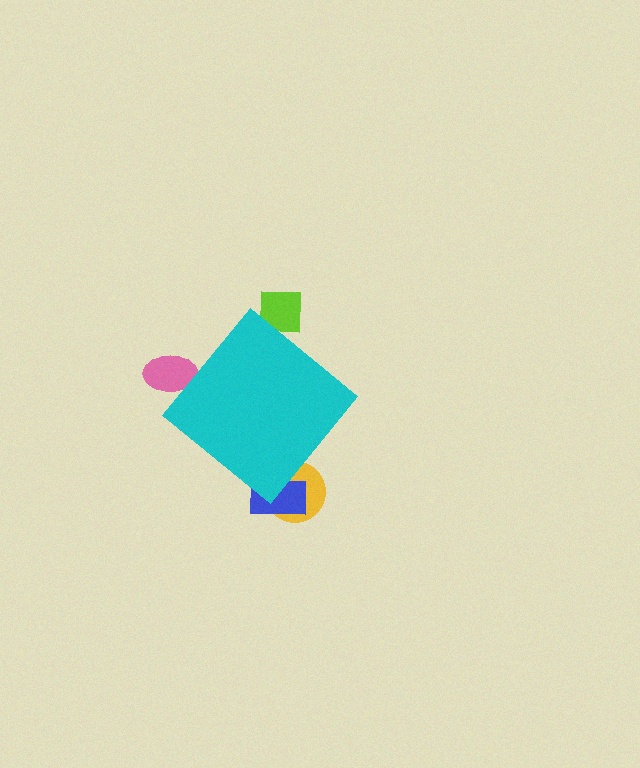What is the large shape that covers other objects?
A cyan diamond.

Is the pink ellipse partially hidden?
Yes, the pink ellipse is partially hidden behind the cyan diamond.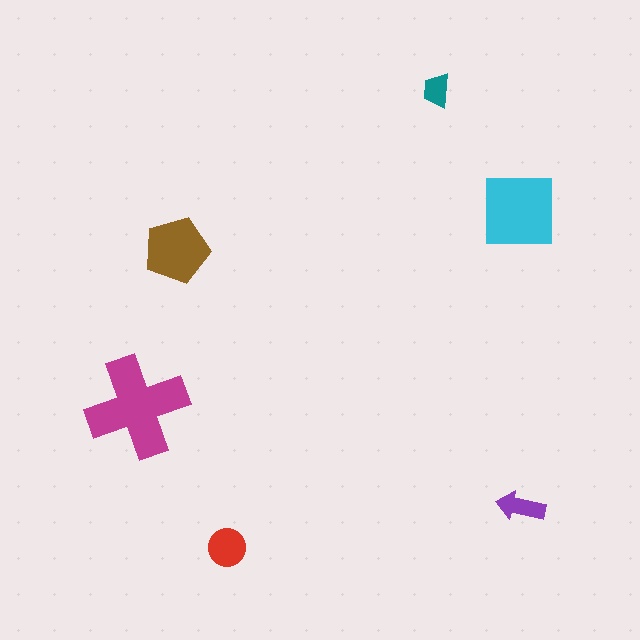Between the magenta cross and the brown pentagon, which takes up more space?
The magenta cross.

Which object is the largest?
The magenta cross.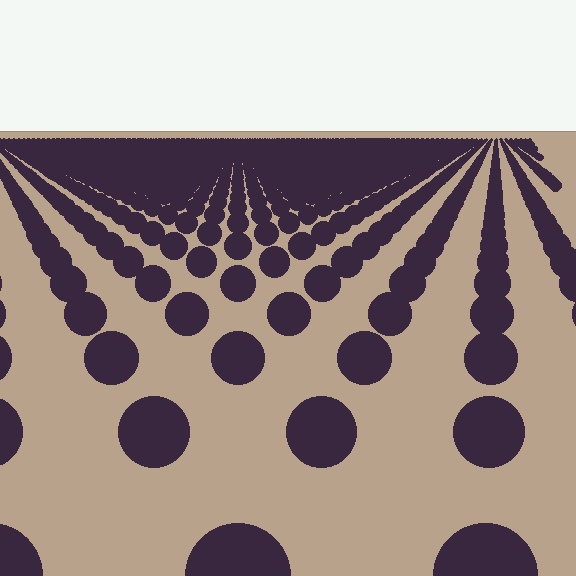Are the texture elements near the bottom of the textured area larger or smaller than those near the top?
Larger. Near the bottom, elements are closer to the viewer and appear at a bigger on-screen size.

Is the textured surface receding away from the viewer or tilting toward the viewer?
The surface is receding away from the viewer. Texture elements get smaller and denser toward the top.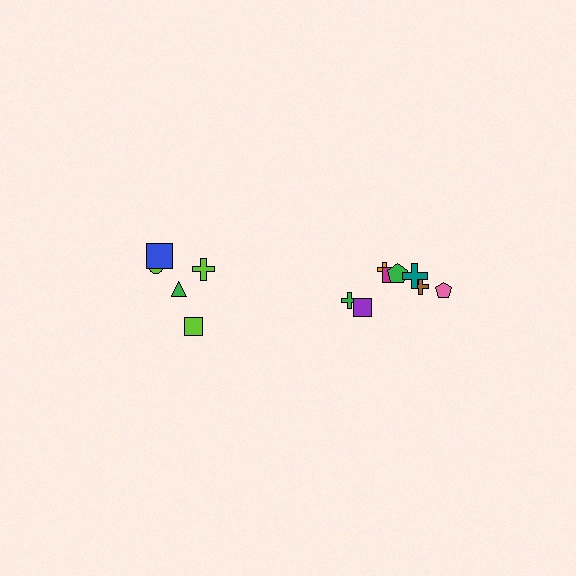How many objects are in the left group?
There are 5 objects.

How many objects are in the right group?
There are 8 objects.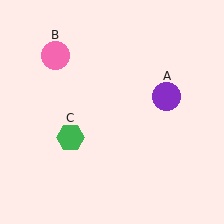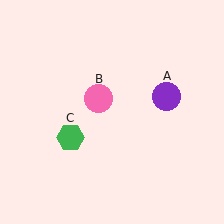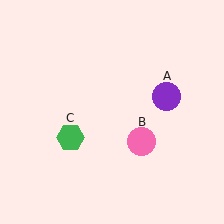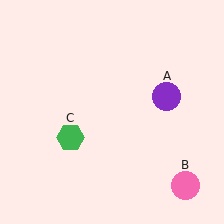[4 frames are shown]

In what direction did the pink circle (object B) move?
The pink circle (object B) moved down and to the right.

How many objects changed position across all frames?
1 object changed position: pink circle (object B).